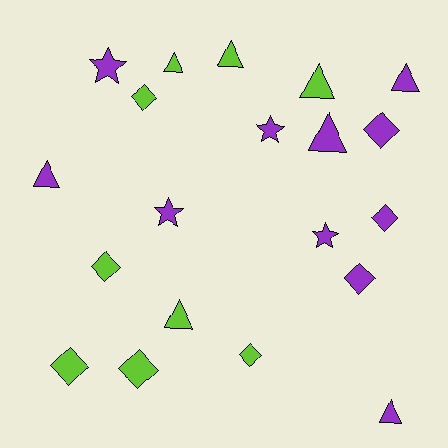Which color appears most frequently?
Purple, with 11 objects.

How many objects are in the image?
There are 20 objects.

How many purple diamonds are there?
There are 3 purple diamonds.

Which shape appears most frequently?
Diamond, with 8 objects.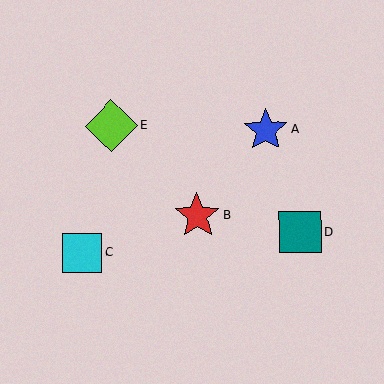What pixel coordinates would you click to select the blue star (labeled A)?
Click at (266, 130) to select the blue star A.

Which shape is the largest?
The lime diamond (labeled E) is the largest.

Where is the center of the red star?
The center of the red star is at (197, 216).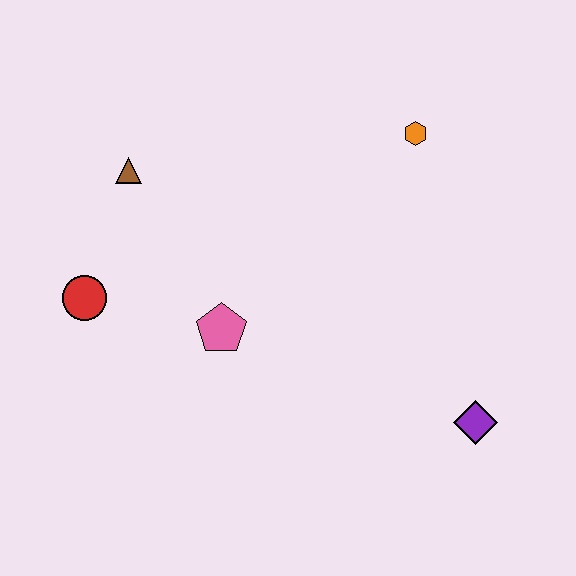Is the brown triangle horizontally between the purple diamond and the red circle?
Yes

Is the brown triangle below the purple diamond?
No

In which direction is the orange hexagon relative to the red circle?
The orange hexagon is to the right of the red circle.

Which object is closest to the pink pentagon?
The red circle is closest to the pink pentagon.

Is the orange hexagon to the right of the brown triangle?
Yes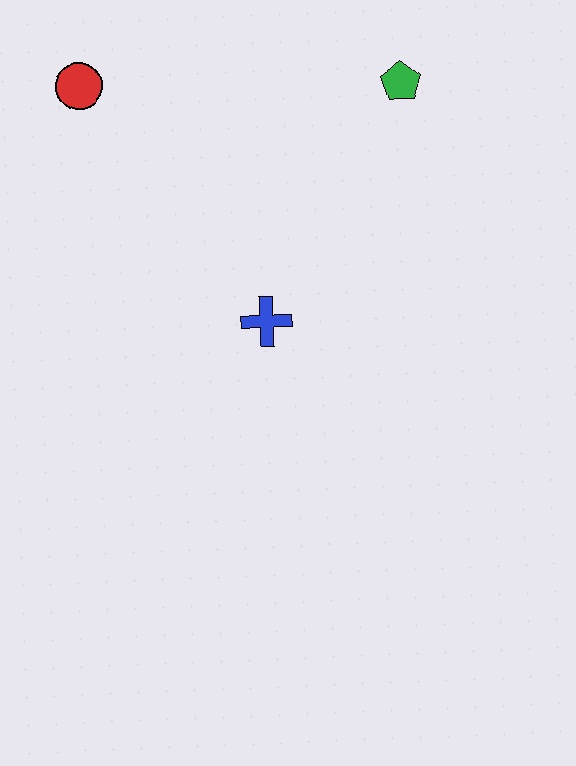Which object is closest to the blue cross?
The green pentagon is closest to the blue cross.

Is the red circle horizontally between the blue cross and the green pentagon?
No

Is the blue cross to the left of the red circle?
No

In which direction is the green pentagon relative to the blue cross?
The green pentagon is above the blue cross.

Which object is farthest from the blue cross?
The red circle is farthest from the blue cross.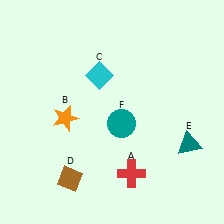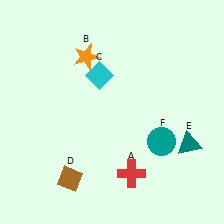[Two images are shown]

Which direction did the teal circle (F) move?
The teal circle (F) moved right.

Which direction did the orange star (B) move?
The orange star (B) moved up.